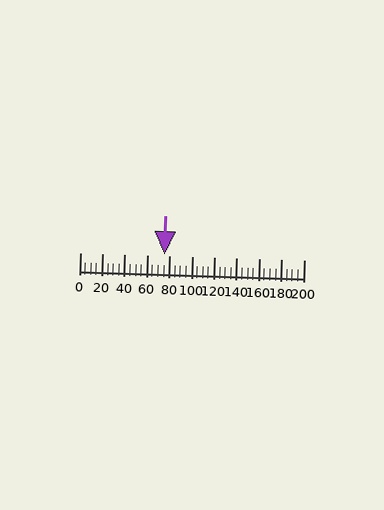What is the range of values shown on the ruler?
The ruler shows values from 0 to 200.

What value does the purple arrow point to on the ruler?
The purple arrow points to approximately 75.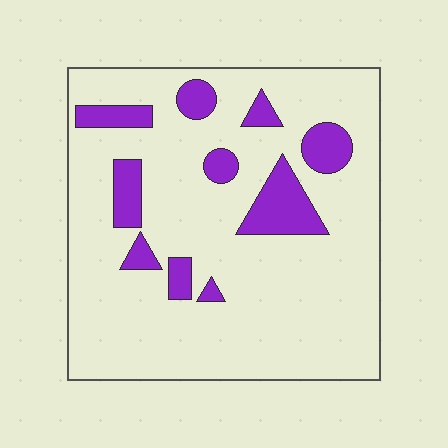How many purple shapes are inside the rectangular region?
10.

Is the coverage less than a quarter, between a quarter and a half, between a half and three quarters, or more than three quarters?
Less than a quarter.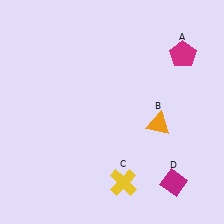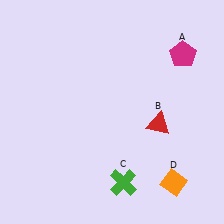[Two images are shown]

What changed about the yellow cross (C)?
In Image 1, C is yellow. In Image 2, it changed to green.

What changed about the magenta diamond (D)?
In Image 1, D is magenta. In Image 2, it changed to orange.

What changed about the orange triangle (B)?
In Image 1, B is orange. In Image 2, it changed to red.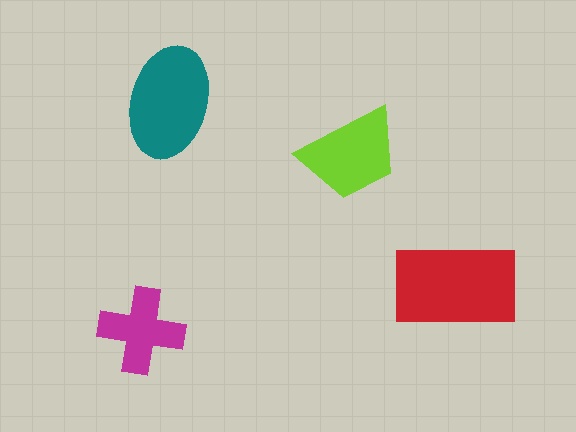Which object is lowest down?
The magenta cross is bottommost.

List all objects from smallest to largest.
The magenta cross, the lime trapezoid, the teal ellipse, the red rectangle.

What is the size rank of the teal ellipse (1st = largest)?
2nd.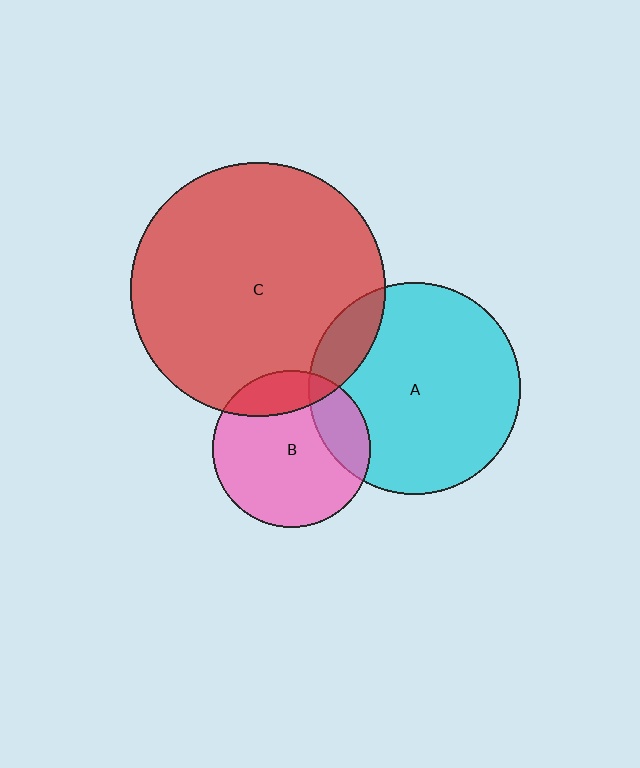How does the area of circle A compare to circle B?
Approximately 1.8 times.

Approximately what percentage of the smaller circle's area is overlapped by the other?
Approximately 20%.